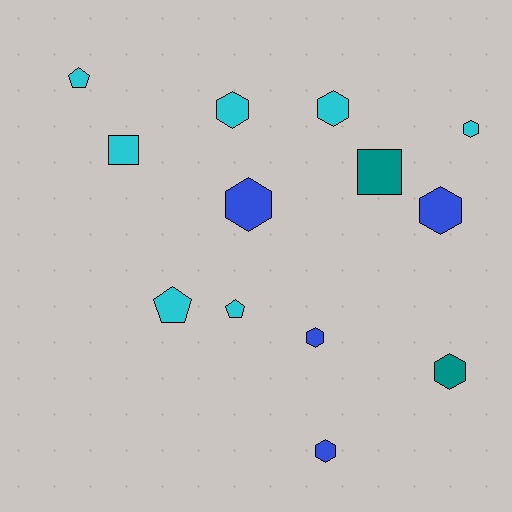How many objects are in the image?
There are 13 objects.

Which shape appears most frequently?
Hexagon, with 8 objects.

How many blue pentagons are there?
There are no blue pentagons.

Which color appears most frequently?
Cyan, with 7 objects.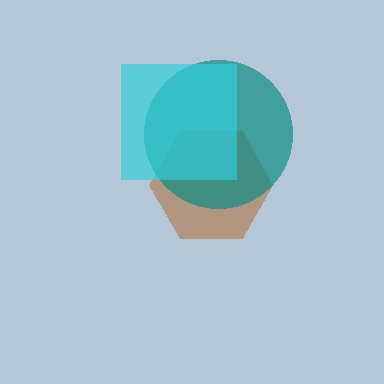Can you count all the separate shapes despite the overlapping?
Yes, there are 3 separate shapes.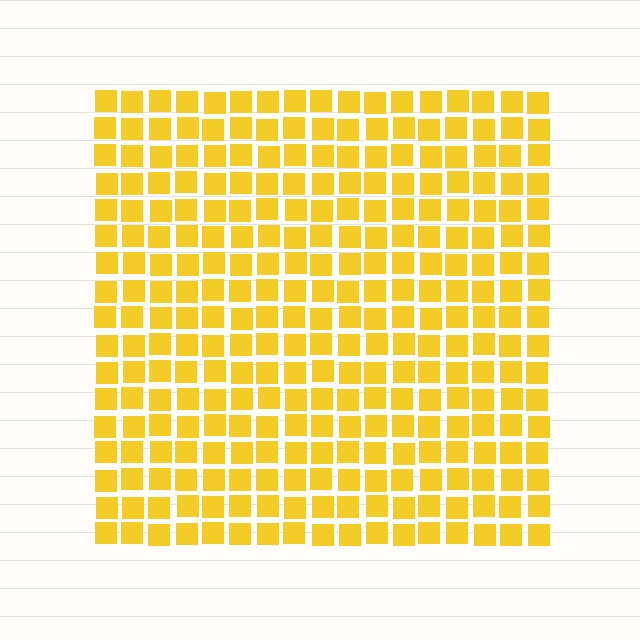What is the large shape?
The large shape is a square.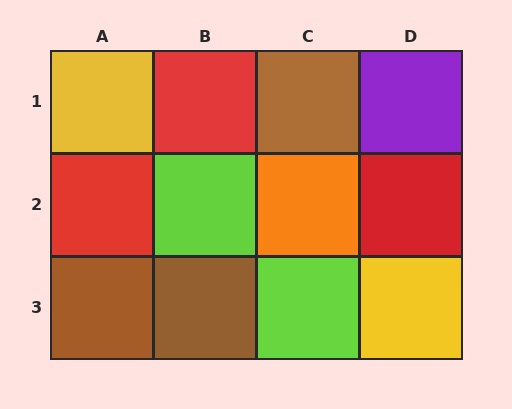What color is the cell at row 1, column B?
Red.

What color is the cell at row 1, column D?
Purple.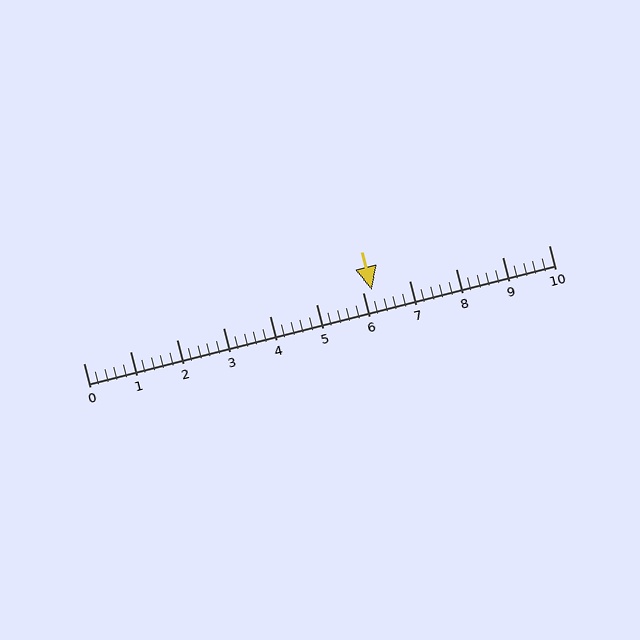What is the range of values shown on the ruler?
The ruler shows values from 0 to 10.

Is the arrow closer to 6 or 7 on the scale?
The arrow is closer to 6.